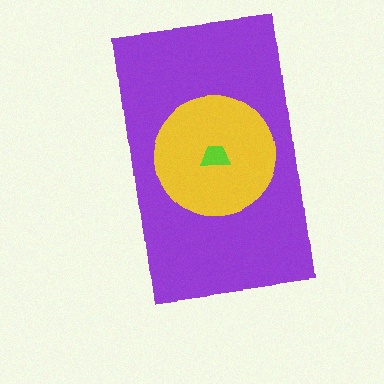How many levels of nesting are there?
3.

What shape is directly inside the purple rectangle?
The yellow circle.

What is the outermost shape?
The purple rectangle.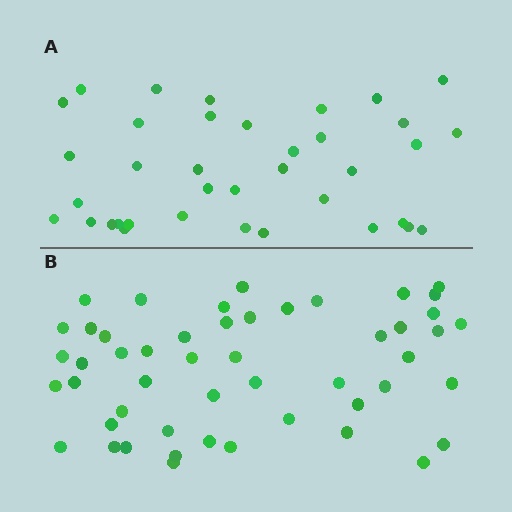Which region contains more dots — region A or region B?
Region B (the bottom region) has more dots.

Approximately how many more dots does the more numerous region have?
Region B has approximately 15 more dots than region A.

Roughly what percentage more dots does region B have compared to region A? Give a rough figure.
About 35% more.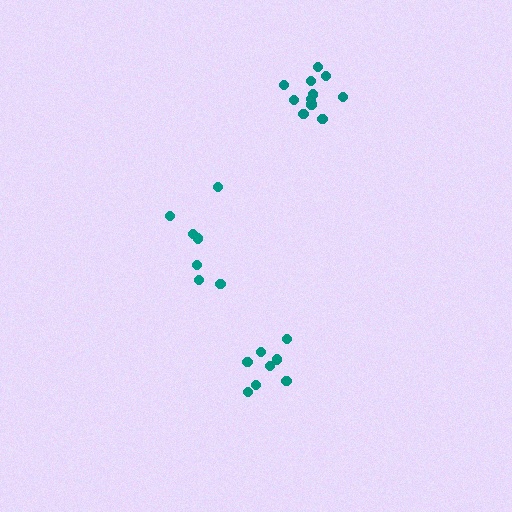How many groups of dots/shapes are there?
There are 3 groups.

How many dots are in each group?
Group 1: 8 dots, Group 2: 11 dots, Group 3: 7 dots (26 total).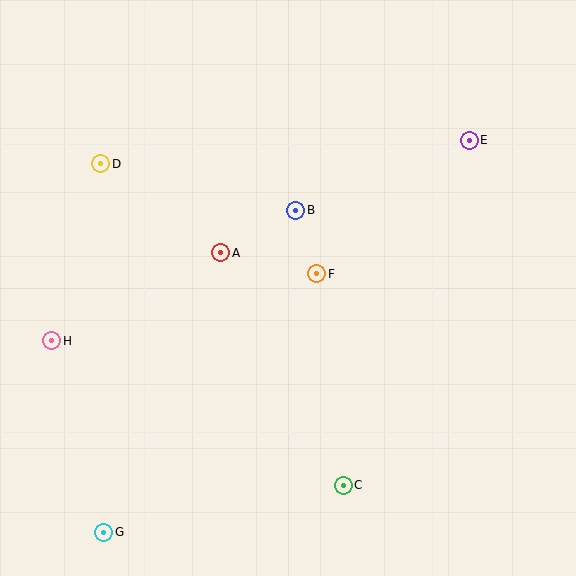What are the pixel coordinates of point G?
Point G is at (104, 532).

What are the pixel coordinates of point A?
Point A is at (221, 253).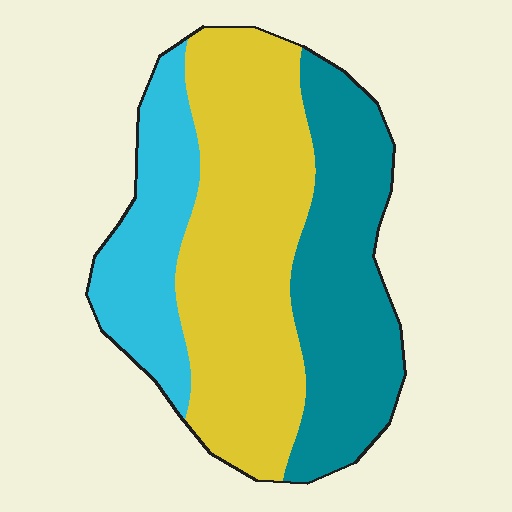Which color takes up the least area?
Cyan, at roughly 20%.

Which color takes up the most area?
Yellow, at roughly 45%.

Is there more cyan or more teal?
Teal.